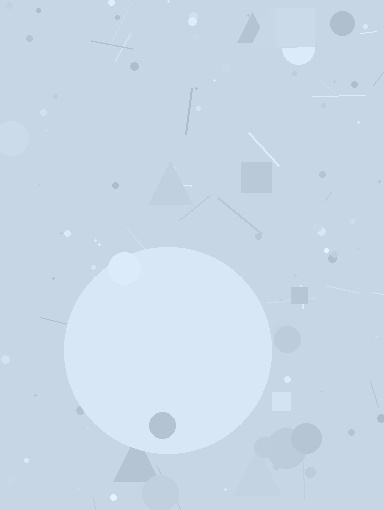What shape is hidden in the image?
A circle is hidden in the image.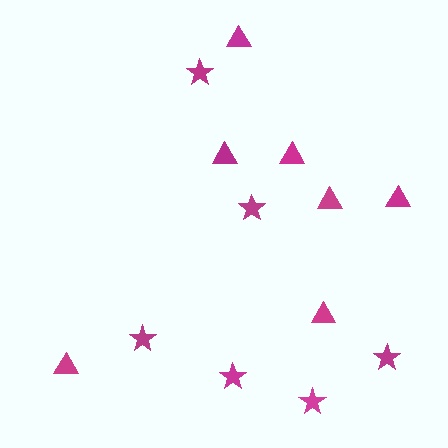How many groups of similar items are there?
There are 2 groups: one group of stars (6) and one group of triangles (7).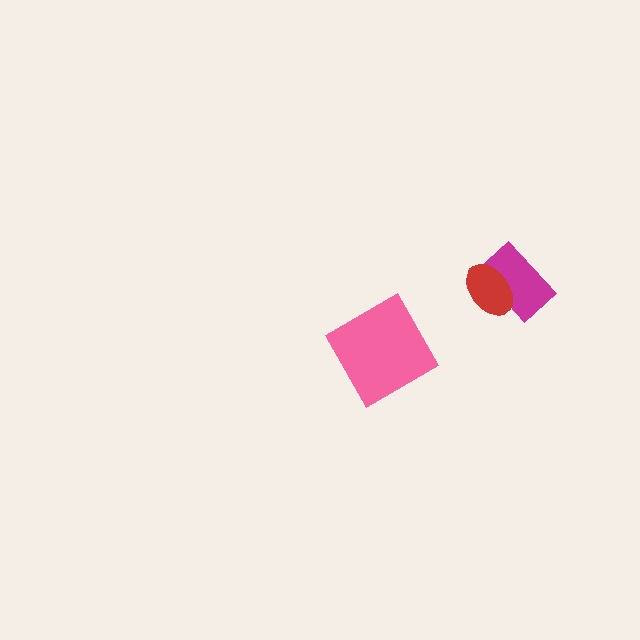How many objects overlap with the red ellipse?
1 object overlaps with the red ellipse.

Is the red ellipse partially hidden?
No, no other shape covers it.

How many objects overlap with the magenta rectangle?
1 object overlaps with the magenta rectangle.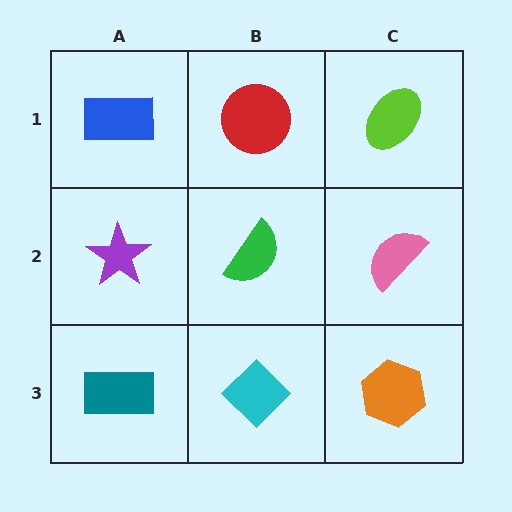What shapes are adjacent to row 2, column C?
A lime ellipse (row 1, column C), an orange hexagon (row 3, column C), a green semicircle (row 2, column B).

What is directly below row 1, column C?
A pink semicircle.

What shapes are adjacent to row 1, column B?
A green semicircle (row 2, column B), a blue rectangle (row 1, column A), a lime ellipse (row 1, column C).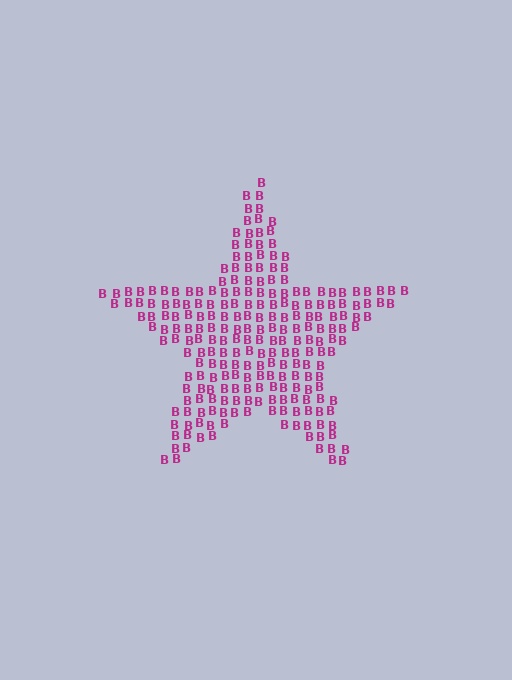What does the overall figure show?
The overall figure shows a star.